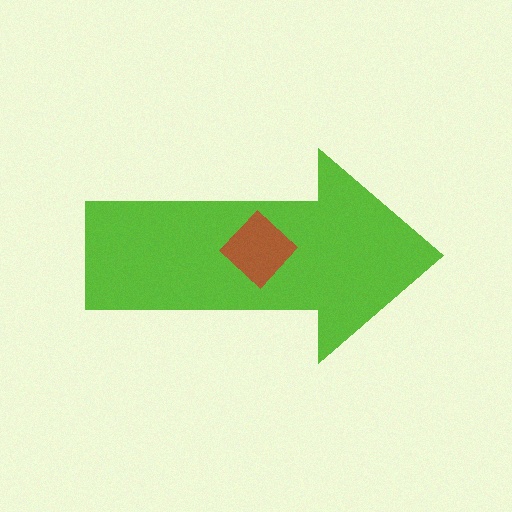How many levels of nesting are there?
2.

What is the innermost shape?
The brown diamond.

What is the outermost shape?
The lime arrow.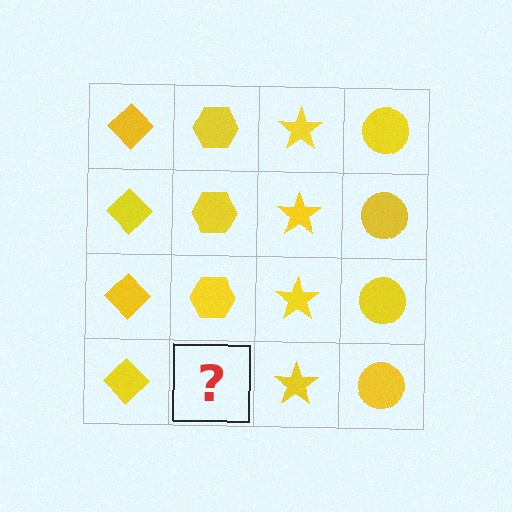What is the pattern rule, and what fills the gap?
The rule is that each column has a consistent shape. The gap should be filled with a yellow hexagon.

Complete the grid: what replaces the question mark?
The question mark should be replaced with a yellow hexagon.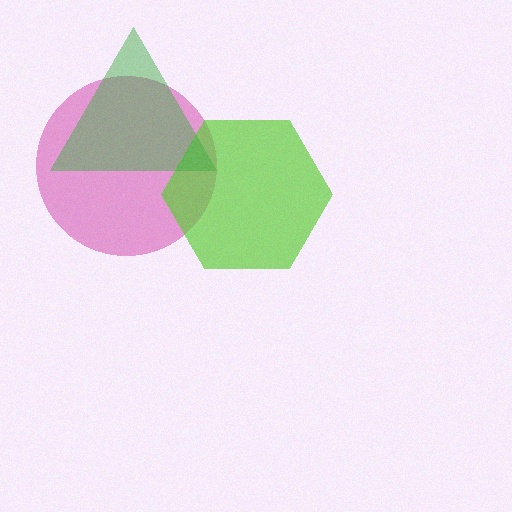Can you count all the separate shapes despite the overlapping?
Yes, there are 3 separate shapes.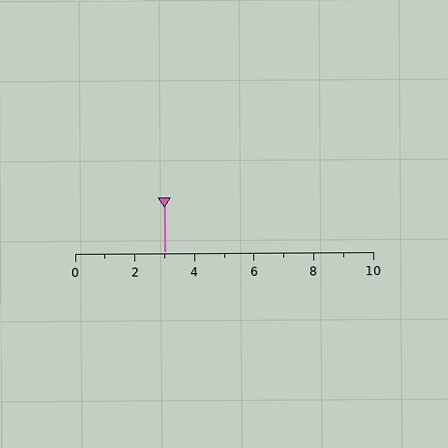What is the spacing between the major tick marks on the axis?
The major ticks are spaced 2 apart.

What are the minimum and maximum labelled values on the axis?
The axis runs from 0 to 10.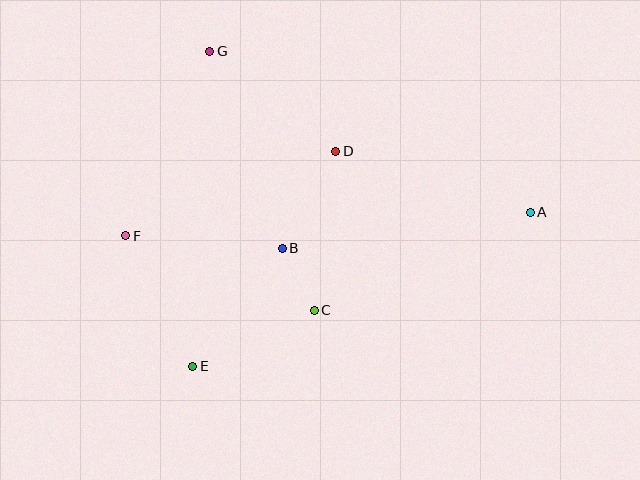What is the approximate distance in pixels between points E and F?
The distance between E and F is approximately 147 pixels.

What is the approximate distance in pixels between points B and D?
The distance between B and D is approximately 111 pixels.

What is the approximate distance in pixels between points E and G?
The distance between E and G is approximately 315 pixels.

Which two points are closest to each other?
Points B and C are closest to each other.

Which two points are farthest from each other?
Points A and F are farthest from each other.